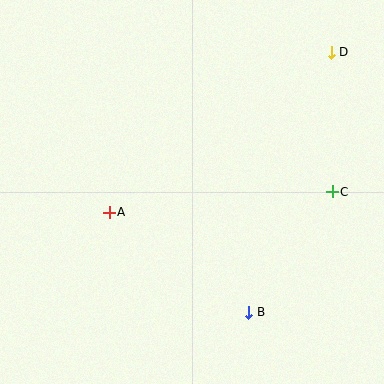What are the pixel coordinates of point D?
Point D is at (331, 52).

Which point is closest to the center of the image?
Point A at (109, 212) is closest to the center.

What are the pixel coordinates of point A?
Point A is at (109, 212).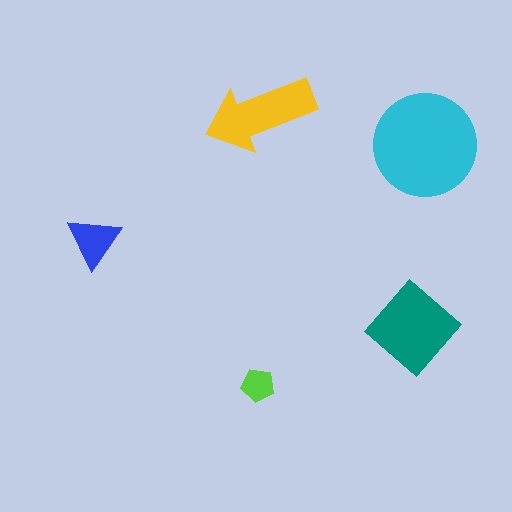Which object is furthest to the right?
The cyan circle is rightmost.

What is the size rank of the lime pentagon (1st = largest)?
5th.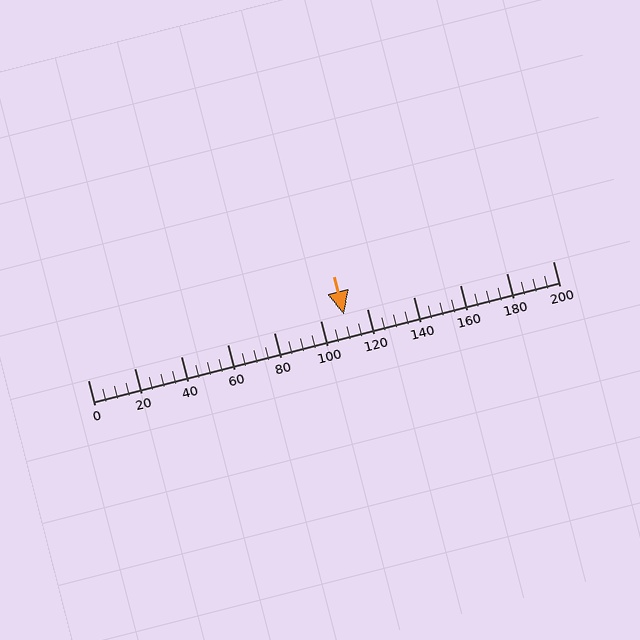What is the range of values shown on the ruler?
The ruler shows values from 0 to 200.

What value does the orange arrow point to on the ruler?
The orange arrow points to approximately 110.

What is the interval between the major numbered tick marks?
The major tick marks are spaced 20 units apart.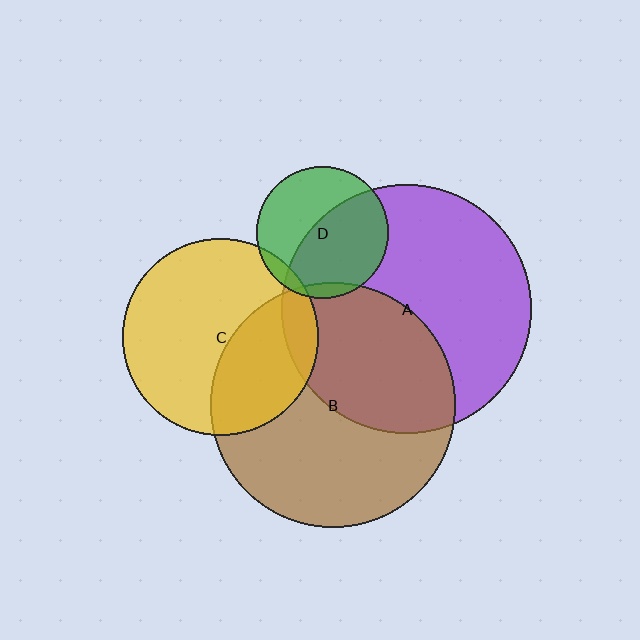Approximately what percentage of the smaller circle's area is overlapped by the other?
Approximately 40%.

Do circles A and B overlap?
Yes.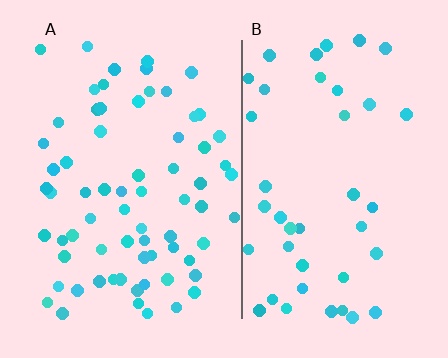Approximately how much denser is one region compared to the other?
Approximately 1.7× — region A over region B.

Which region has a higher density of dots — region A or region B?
A (the left).